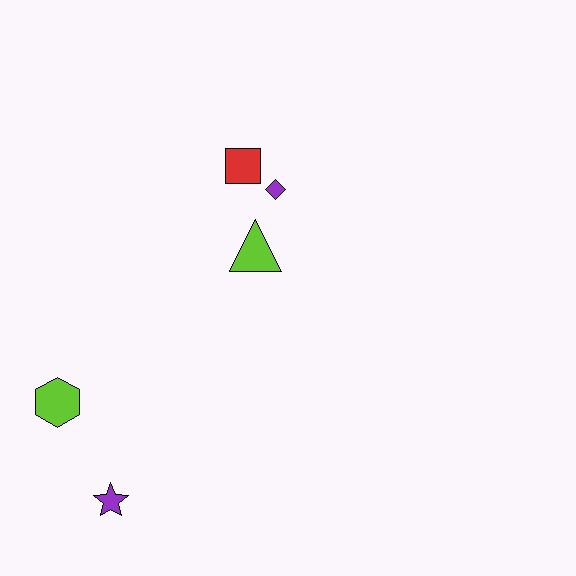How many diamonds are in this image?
There is 1 diamond.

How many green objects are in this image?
There are no green objects.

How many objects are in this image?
There are 5 objects.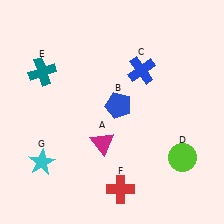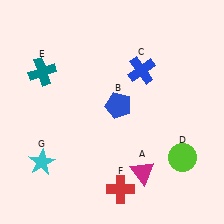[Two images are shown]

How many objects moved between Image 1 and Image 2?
1 object moved between the two images.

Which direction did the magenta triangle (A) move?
The magenta triangle (A) moved right.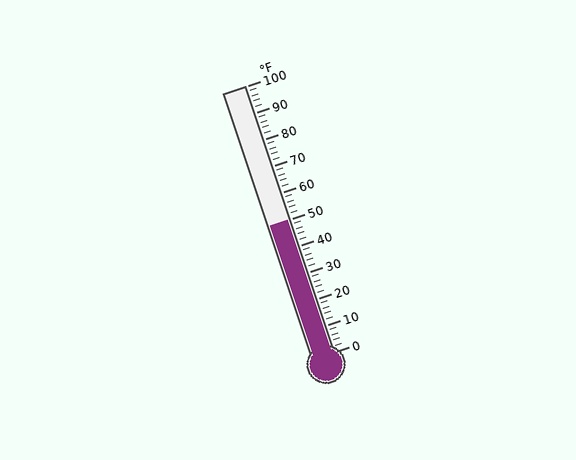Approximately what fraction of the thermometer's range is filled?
The thermometer is filled to approximately 50% of its range.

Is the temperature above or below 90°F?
The temperature is below 90°F.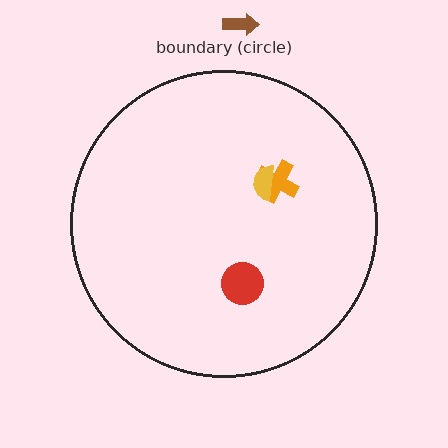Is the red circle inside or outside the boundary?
Inside.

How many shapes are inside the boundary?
3 inside, 1 outside.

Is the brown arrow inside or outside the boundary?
Outside.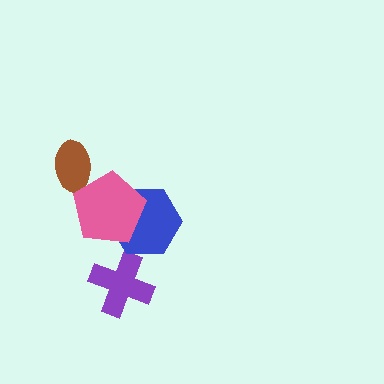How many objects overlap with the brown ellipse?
1 object overlaps with the brown ellipse.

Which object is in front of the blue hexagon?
The pink pentagon is in front of the blue hexagon.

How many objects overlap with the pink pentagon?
2 objects overlap with the pink pentagon.